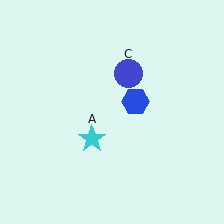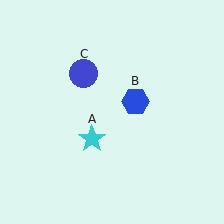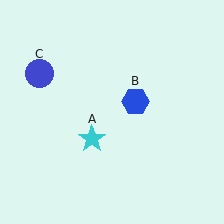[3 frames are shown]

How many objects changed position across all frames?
1 object changed position: blue circle (object C).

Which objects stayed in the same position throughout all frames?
Cyan star (object A) and blue hexagon (object B) remained stationary.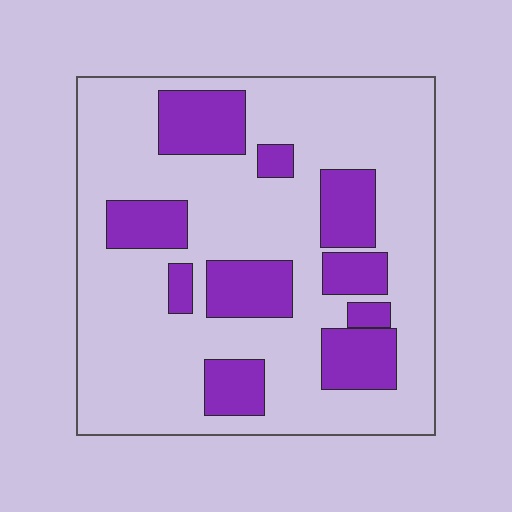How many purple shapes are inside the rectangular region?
10.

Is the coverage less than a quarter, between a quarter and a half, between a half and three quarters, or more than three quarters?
Between a quarter and a half.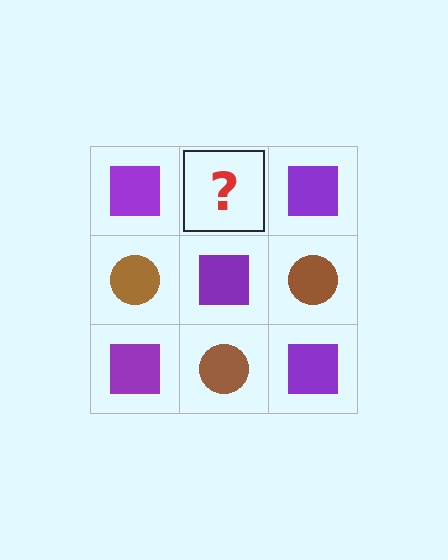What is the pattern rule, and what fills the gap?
The rule is that it alternates purple square and brown circle in a checkerboard pattern. The gap should be filled with a brown circle.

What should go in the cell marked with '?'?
The missing cell should contain a brown circle.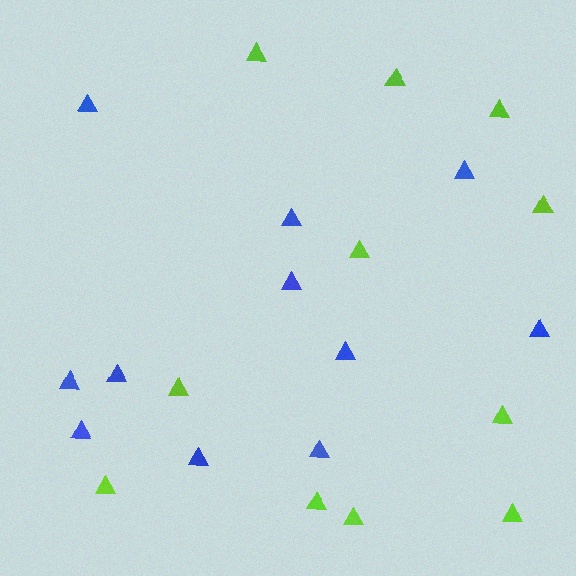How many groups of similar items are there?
There are 2 groups: one group of blue triangles (11) and one group of lime triangles (11).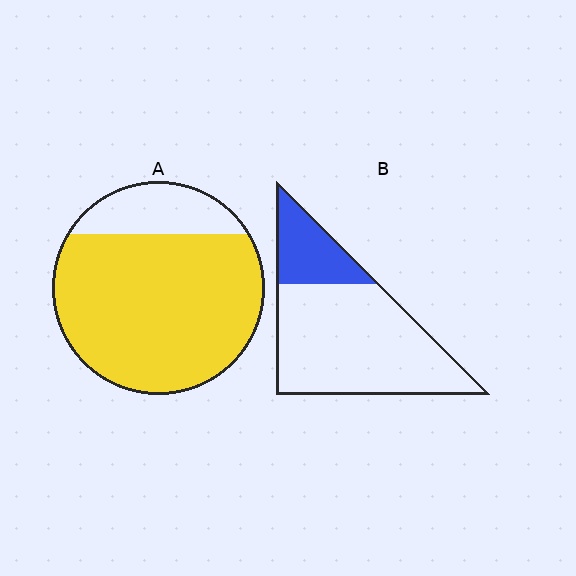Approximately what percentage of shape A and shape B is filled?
A is approximately 80% and B is approximately 25%.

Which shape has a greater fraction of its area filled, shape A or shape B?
Shape A.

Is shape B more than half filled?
No.